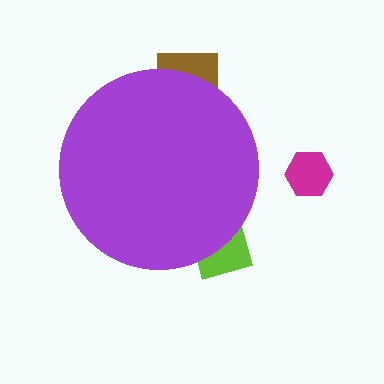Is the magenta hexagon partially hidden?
No, the magenta hexagon is fully visible.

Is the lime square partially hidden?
Yes, the lime square is partially hidden behind the purple circle.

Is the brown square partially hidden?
Yes, the brown square is partially hidden behind the purple circle.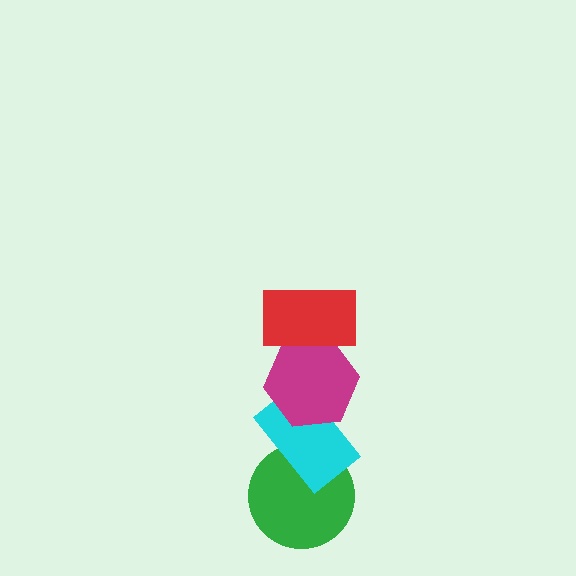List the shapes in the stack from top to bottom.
From top to bottom: the red rectangle, the magenta hexagon, the cyan rectangle, the green circle.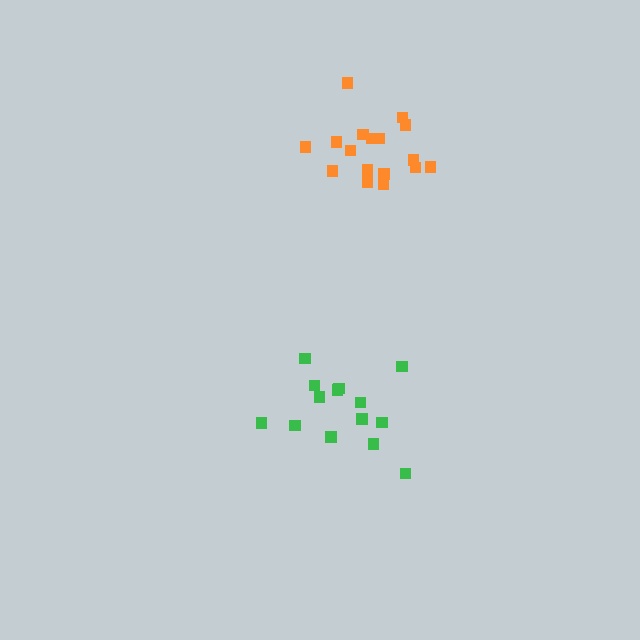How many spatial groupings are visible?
There are 2 spatial groupings.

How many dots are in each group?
Group 1: 14 dots, Group 2: 17 dots (31 total).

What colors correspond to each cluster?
The clusters are colored: green, orange.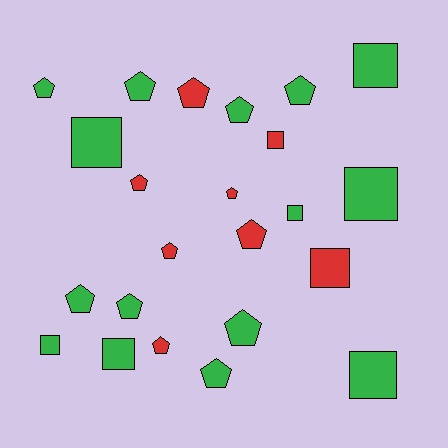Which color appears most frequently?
Green, with 15 objects.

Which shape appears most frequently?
Pentagon, with 14 objects.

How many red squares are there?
There are 2 red squares.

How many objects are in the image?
There are 23 objects.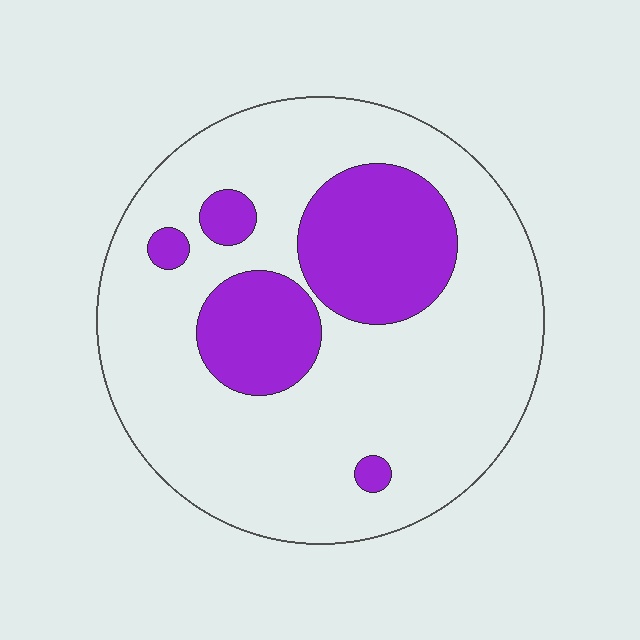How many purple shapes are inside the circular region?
5.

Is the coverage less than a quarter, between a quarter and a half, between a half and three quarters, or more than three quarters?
Less than a quarter.